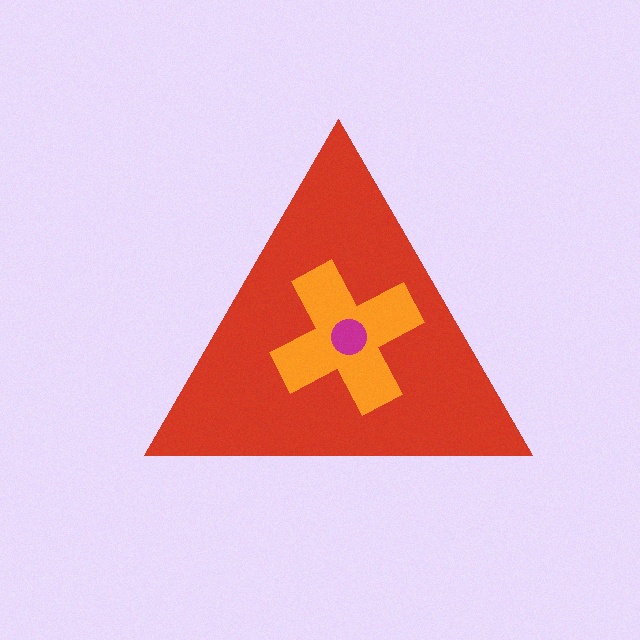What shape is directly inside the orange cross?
The magenta circle.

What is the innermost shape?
The magenta circle.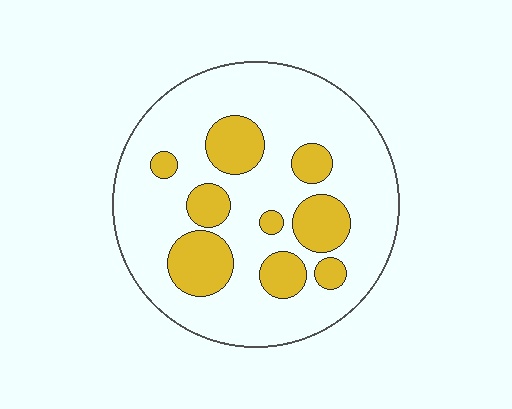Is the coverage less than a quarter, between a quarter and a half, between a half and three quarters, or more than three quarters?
Less than a quarter.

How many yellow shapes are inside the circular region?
9.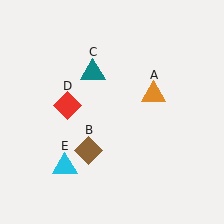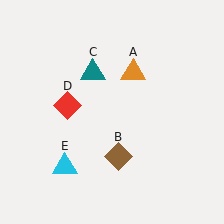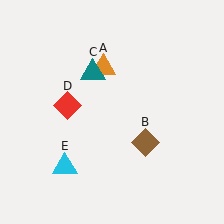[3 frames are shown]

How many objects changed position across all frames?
2 objects changed position: orange triangle (object A), brown diamond (object B).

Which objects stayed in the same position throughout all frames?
Teal triangle (object C) and red diamond (object D) and cyan triangle (object E) remained stationary.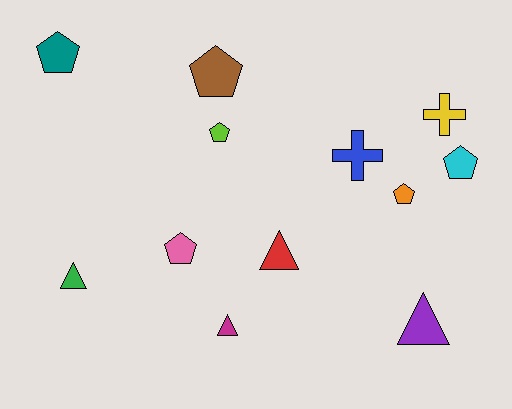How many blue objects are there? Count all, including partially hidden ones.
There is 1 blue object.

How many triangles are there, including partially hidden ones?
There are 4 triangles.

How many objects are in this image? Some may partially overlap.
There are 12 objects.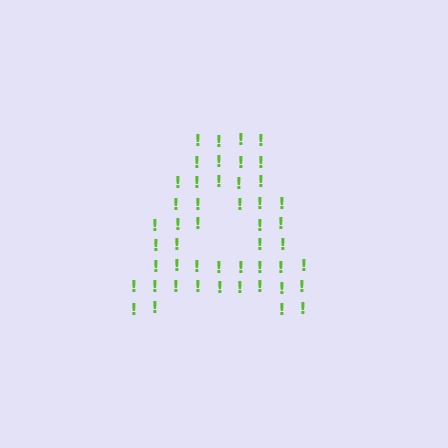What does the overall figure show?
The overall figure shows the letter A.